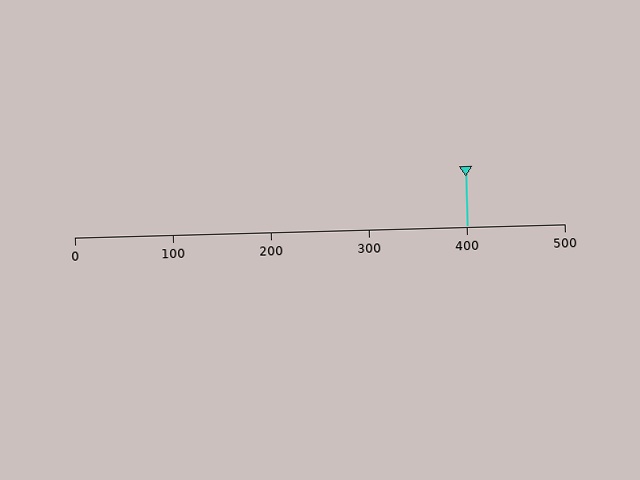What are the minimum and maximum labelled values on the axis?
The axis runs from 0 to 500.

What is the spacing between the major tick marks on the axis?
The major ticks are spaced 100 apart.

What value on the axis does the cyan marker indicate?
The marker indicates approximately 400.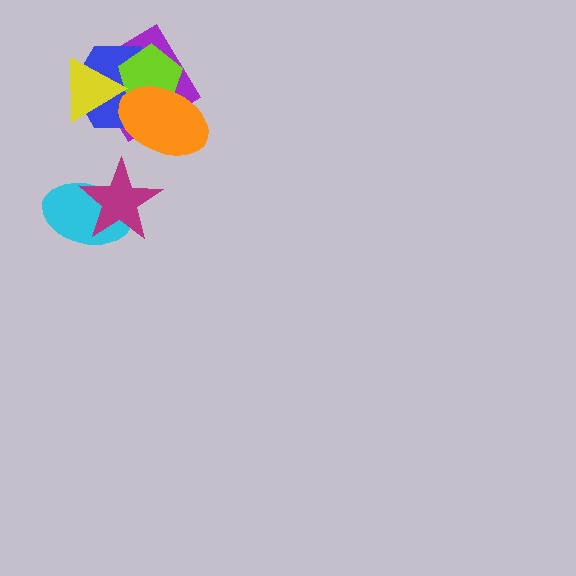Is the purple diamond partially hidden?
Yes, it is partially covered by another shape.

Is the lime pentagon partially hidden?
Yes, it is partially covered by another shape.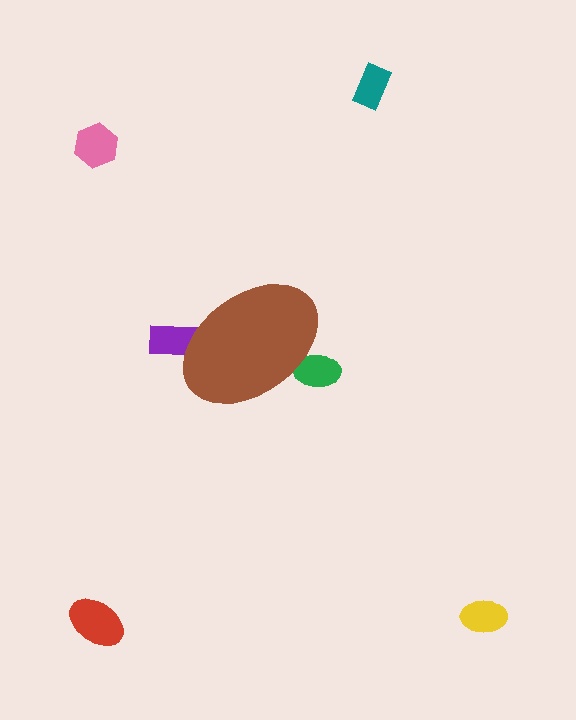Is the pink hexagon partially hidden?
No, the pink hexagon is fully visible.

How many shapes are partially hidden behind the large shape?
2 shapes are partially hidden.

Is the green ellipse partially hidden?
Yes, the green ellipse is partially hidden behind the brown ellipse.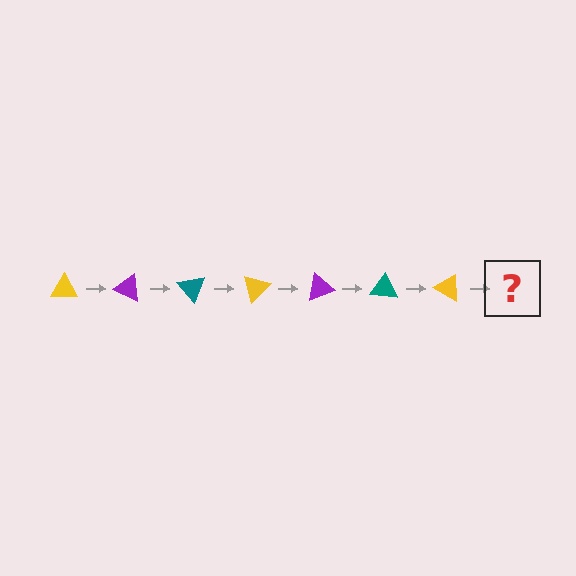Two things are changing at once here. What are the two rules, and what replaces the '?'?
The two rules are that it rotates 25 degrees each step and the color cycles through yellow, purple, and teal. The '?' should be a purple triangle, rotated 175 degrees from the start.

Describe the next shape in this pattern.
It should be a purple triangle, rotated 175 degrees from the start.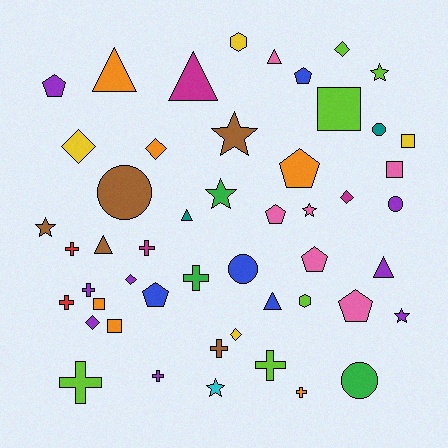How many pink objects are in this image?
There are 6 pink objects.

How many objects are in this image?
There are 50 objects.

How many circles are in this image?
There are 5 circles.